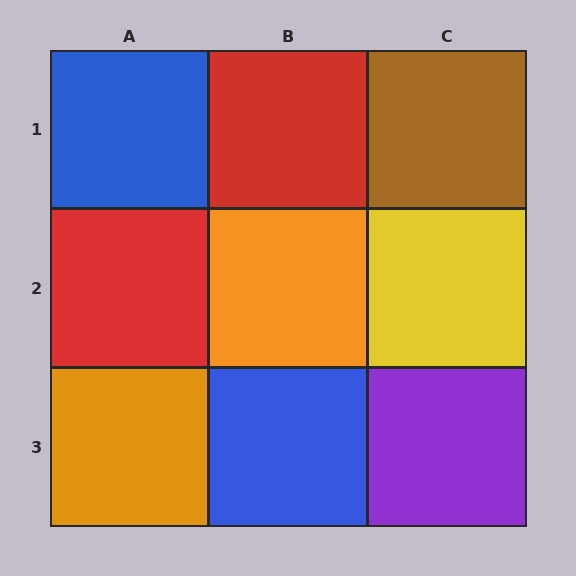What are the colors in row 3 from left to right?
Orange, blue, purple.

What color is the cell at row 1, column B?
Red.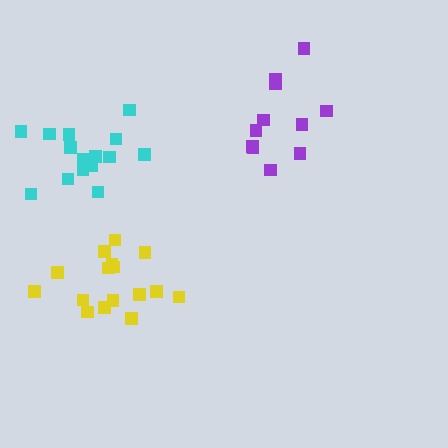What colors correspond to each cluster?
The clusters are colored: purple, yellow, cyan.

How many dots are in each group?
Group 1: 11 dots, Group 2: 16 dots, Group 3: 16 dots (43 total).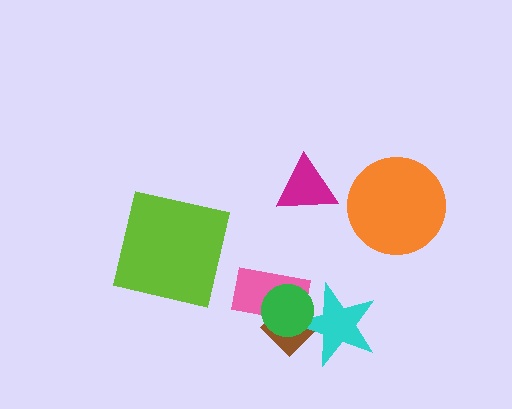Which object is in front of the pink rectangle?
The green circle is in front of the pink rectangle.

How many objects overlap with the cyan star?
2 objects overlap with the cyan star.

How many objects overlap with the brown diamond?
3 objects overlap with the brown diamond.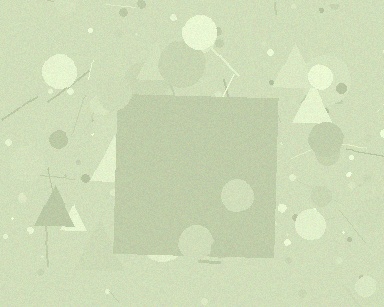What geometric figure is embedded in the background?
A square is embedded in the background.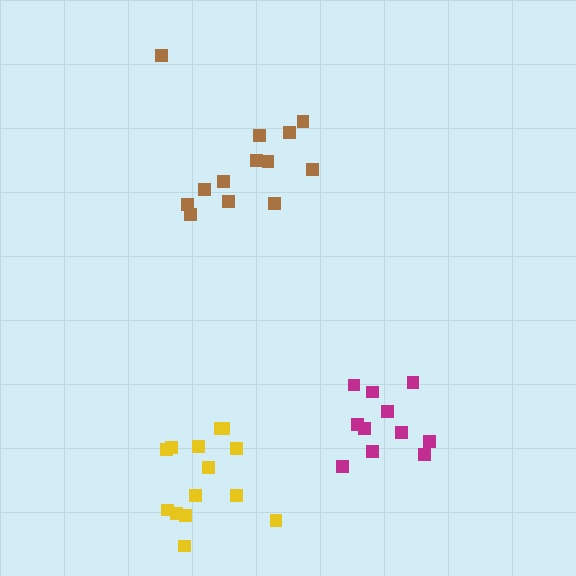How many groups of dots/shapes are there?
There are 3 groups.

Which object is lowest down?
The yellow cluster is bottommost.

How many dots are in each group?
Group 1: 13 dots, Group 2: 11 dots, Group 3: 14 dots (38 total).